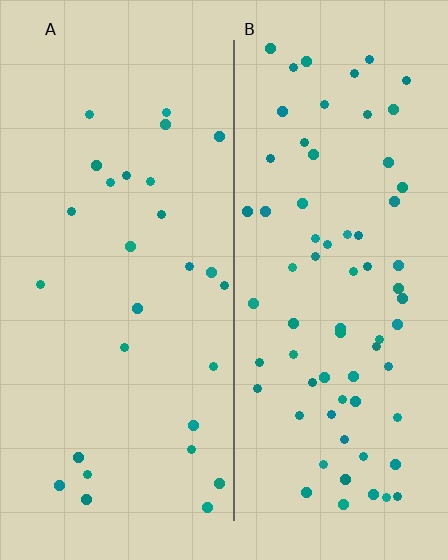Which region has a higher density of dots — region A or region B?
B (the right).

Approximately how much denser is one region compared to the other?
Approximately 2.5× — region B over region A.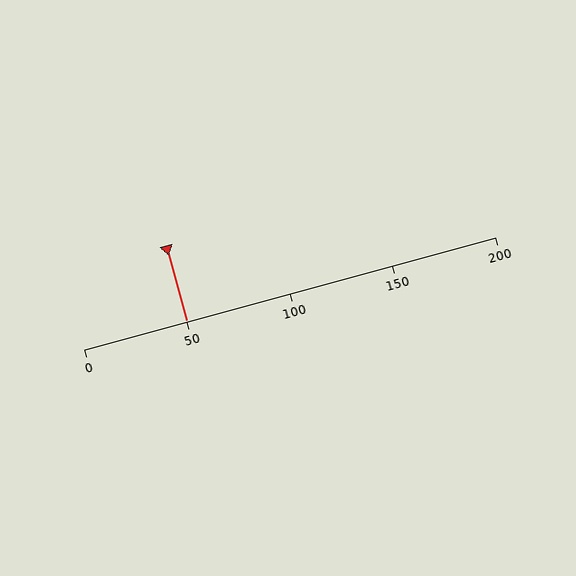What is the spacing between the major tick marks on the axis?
The major ticks are spaced 50 apart.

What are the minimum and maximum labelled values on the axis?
The axis runs from 0 to 200.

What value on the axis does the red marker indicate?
The marker indicates approximately 50.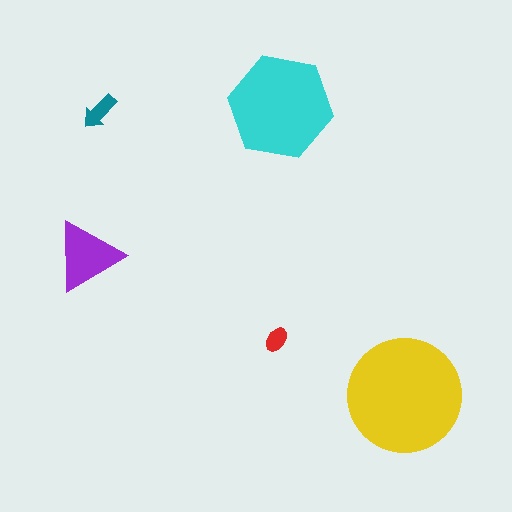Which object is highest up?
The cyan hexagon is topmost.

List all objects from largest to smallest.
The yellow circle, the cyan hexagon, the purple triangle, the teal arrow, the red ellipse.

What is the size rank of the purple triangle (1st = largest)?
3rd.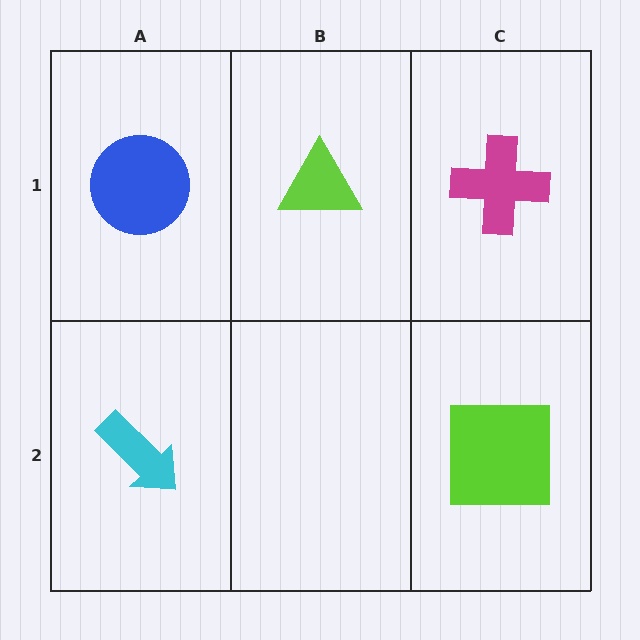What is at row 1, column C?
A magenta cross.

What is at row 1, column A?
A blue circle.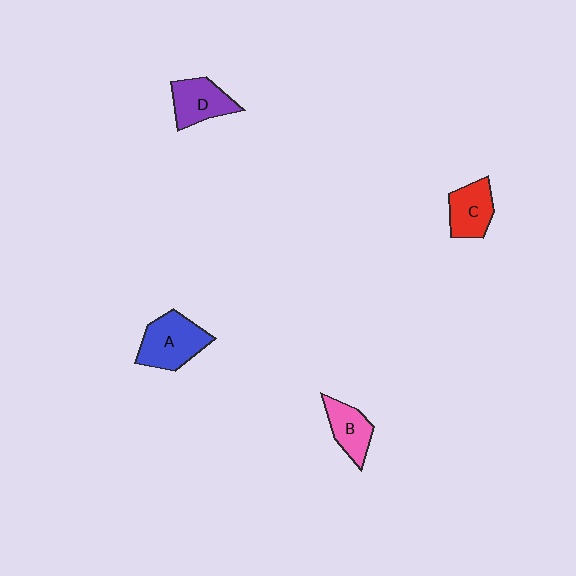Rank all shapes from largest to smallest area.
From largest to smallest: A (blue), D (purple), C (red), B (pink).